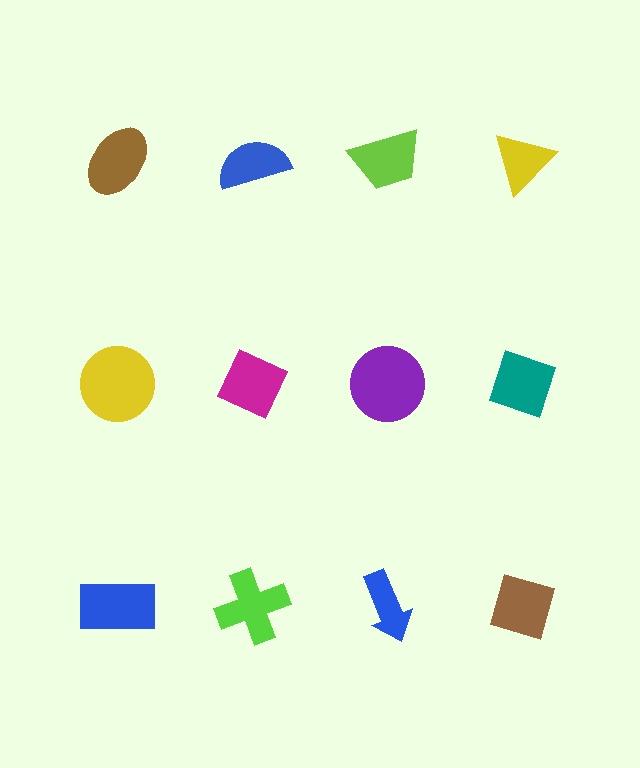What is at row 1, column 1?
A brown ellipse.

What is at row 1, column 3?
A lime trapezoid.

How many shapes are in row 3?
4 shapes.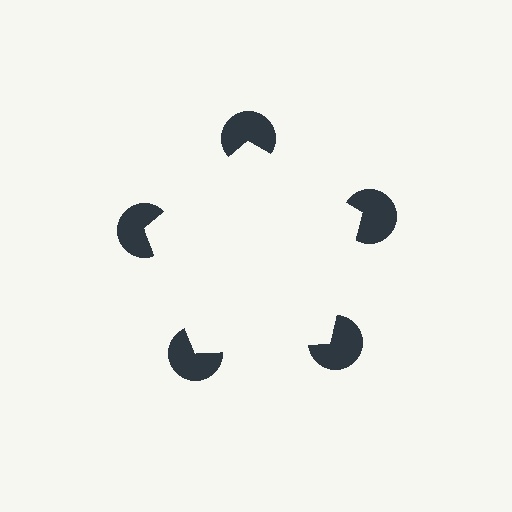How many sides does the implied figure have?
5 sides.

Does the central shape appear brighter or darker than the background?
It typically appears slightly brighter than the background, even though no actual brightness change is drawn.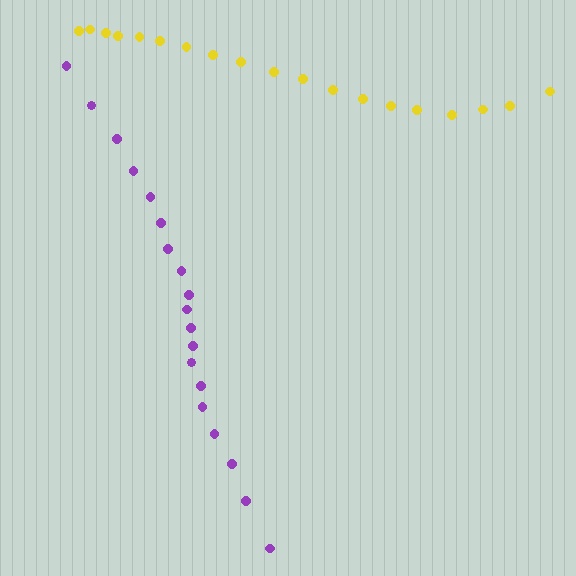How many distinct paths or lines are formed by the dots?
There are 2 distinct paths.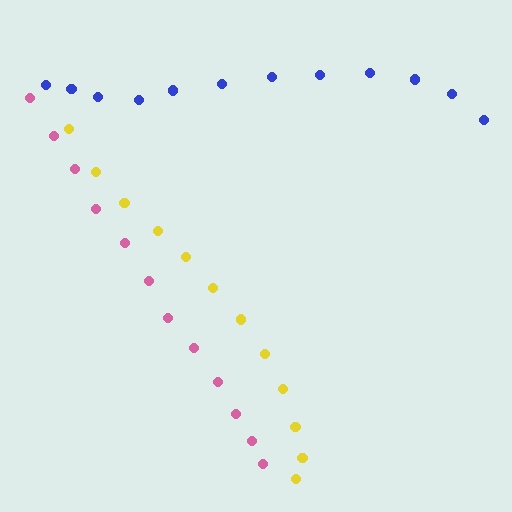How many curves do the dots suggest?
There are 3 distinct paths.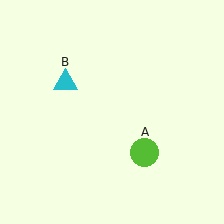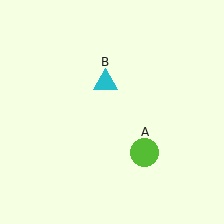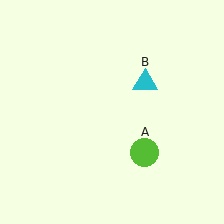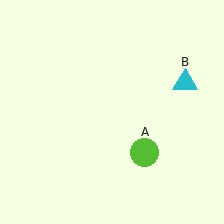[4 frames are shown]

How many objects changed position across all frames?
1 object changed position: cyan triangle (object B).